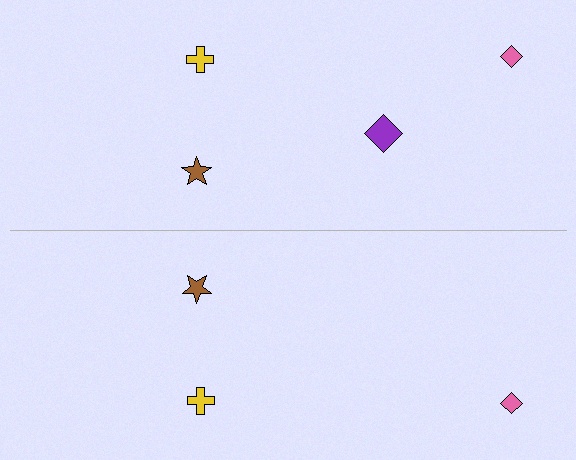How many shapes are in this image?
There are 7 shapes in this image.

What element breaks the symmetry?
A purple diamond is missing from the bottom side.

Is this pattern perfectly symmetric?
No, the pattern is not perfectly symmetric. A purple diamond is missing from the bottom side.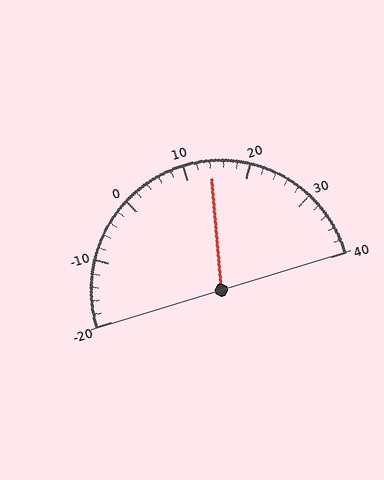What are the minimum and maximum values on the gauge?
The gauge ranges from -20 to 40.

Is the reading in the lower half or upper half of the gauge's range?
The reading is in the upper half of the range (-20 to 40).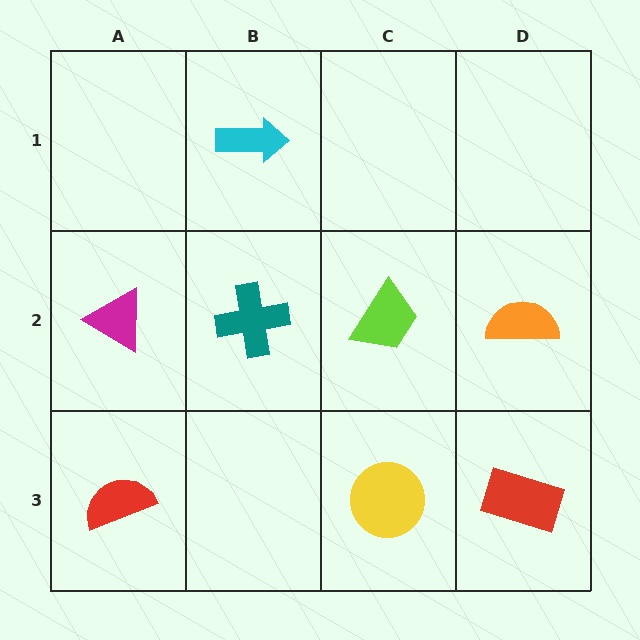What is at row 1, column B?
A cyan arrow.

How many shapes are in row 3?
3 shapes.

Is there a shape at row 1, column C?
No, that cell is empty.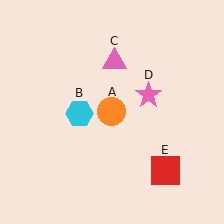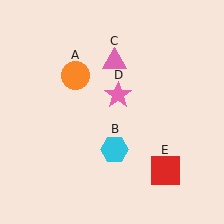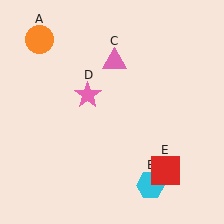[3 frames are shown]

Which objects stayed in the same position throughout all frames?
Pink triangle (object C) and red square (object E) remained stationary.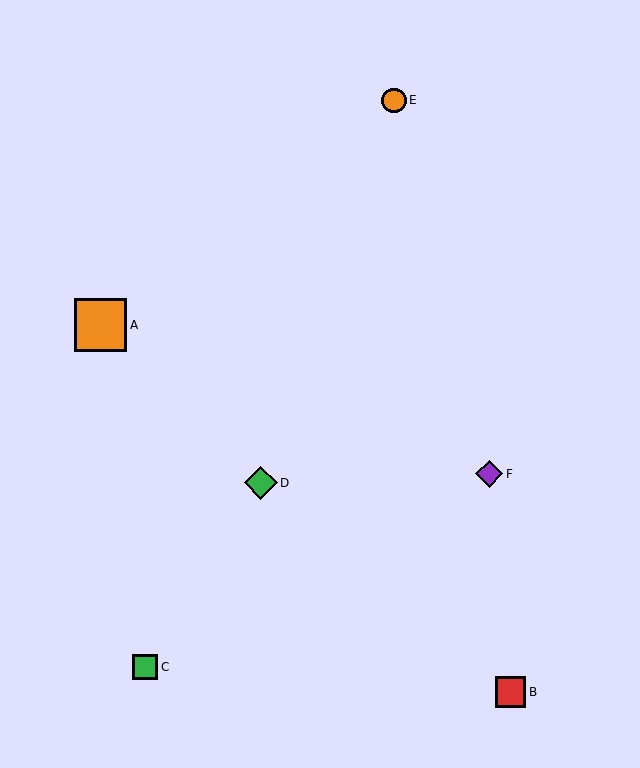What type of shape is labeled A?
Shape A is an orange square.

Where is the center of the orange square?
The center of the orange square is at (100, 325).